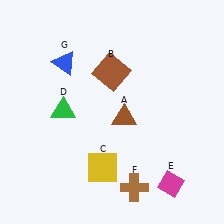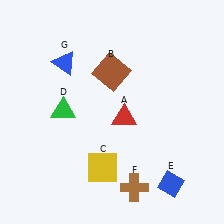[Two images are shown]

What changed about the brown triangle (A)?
In Image 1, A is brown. In Image 2, it changed to red.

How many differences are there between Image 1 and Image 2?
There are 2 differences between the two images.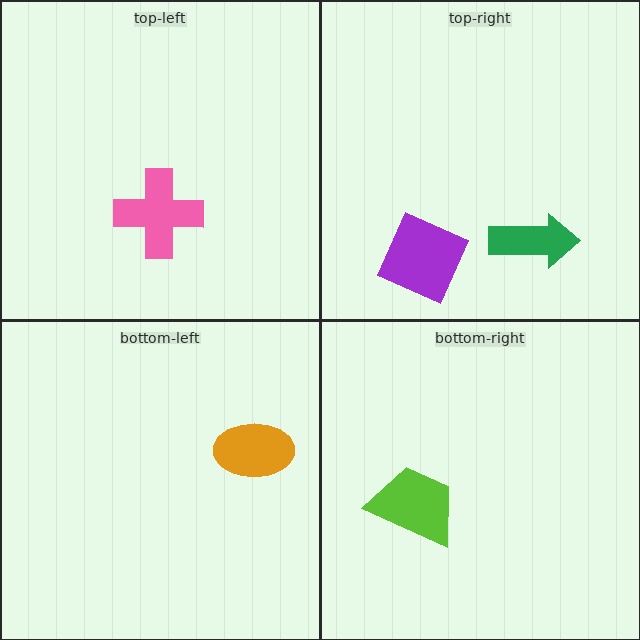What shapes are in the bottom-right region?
The lime trapezoid.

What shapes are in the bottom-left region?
The orange ellipse.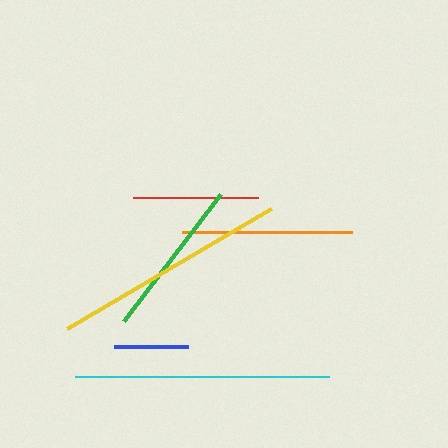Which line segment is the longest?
The cyan line is the longest at approximately 254 pixels.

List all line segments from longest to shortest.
From longest to shortest: cyan, yellow, orange, green, red, blue.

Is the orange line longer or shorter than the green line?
The orange line is longer than the green line.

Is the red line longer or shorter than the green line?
The green line is longer than the red line.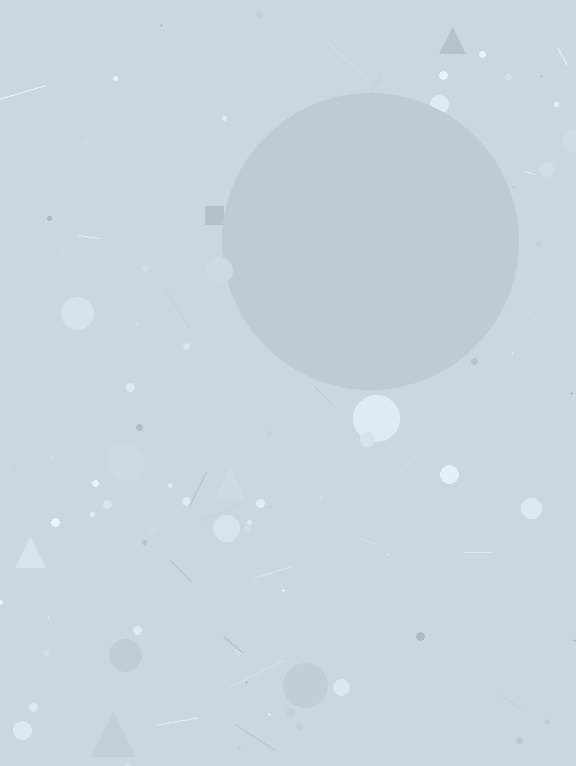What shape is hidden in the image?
A circle is hidden in the image.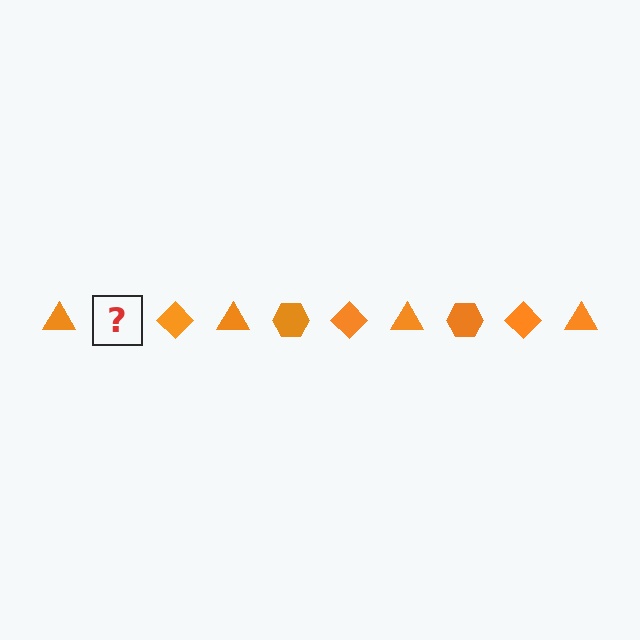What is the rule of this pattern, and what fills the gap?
The rule is that the pattern cycles through triangle, hexagon, diamond shapes in orange. The gap should be filled with an orange hexagon.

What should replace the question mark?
The question mark should be replaced with an orange hexagon.